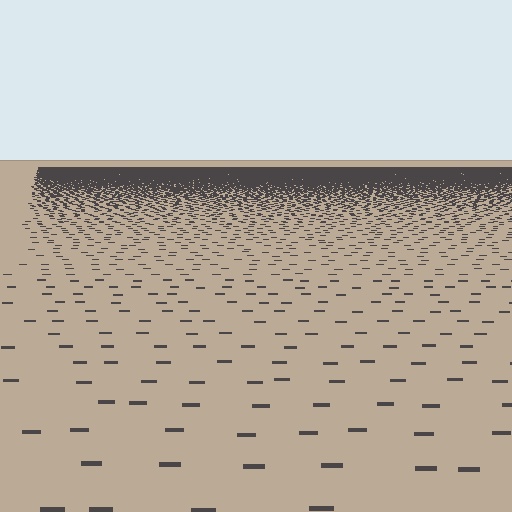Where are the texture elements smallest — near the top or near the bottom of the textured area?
Near the top.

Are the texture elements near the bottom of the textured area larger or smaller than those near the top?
Larger. Near the bottom, elements are closer to the viewer and appear at a bigger on-screen size.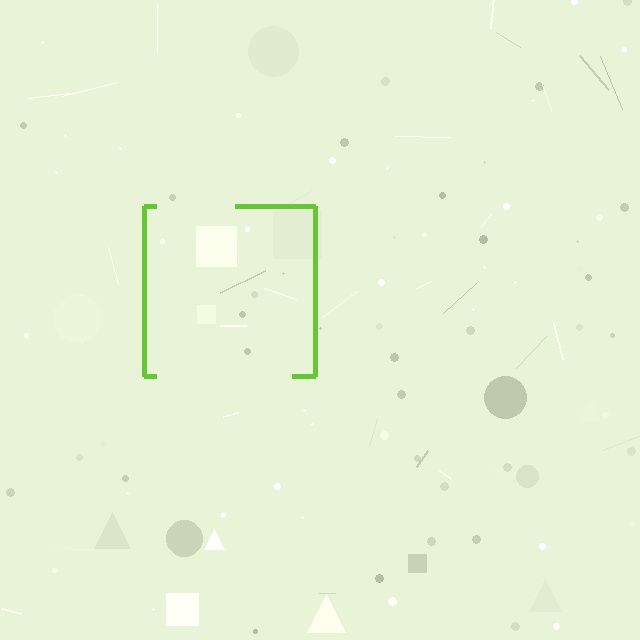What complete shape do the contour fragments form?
The contour fragments form a square.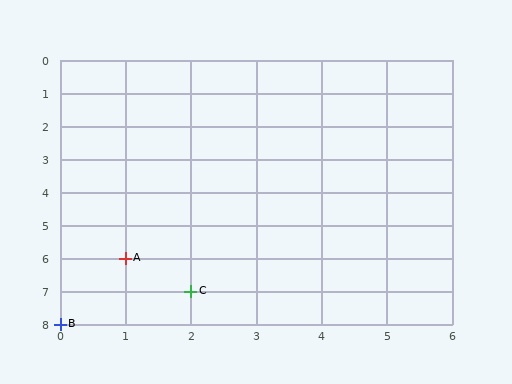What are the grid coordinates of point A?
Point A is at grid coordinates (1, 6).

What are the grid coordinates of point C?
Point C is at grid coordinates (2, 7).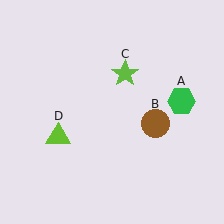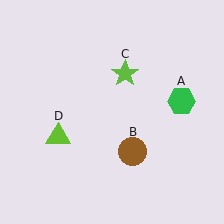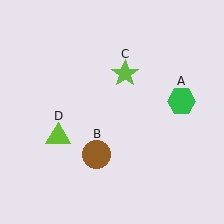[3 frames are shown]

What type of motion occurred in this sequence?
The brown circle (object B) rotated clockwise around the center of the scene.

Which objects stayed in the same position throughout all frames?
Green hexagon (object A) and lime star (object C) and lime triangle (object D) remained stationary.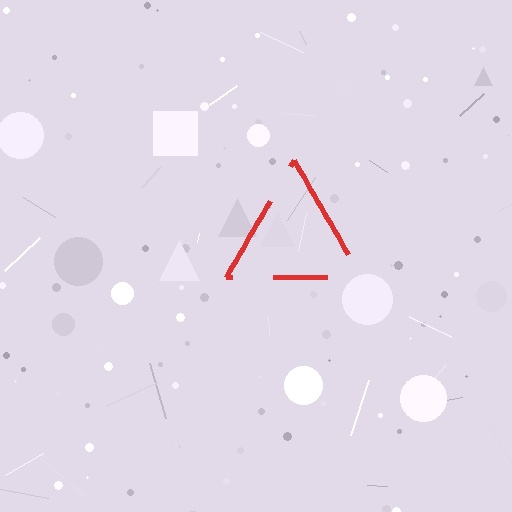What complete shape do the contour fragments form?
The contour fragments form a triangle.